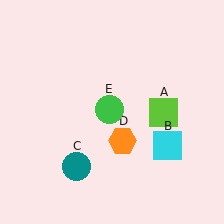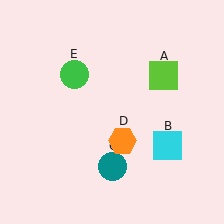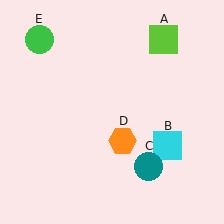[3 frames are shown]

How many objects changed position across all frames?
3 objects changed position: lime square (object A), teal circle (object C), green circle (object E).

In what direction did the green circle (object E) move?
The green circle (object E) moved up and to the left.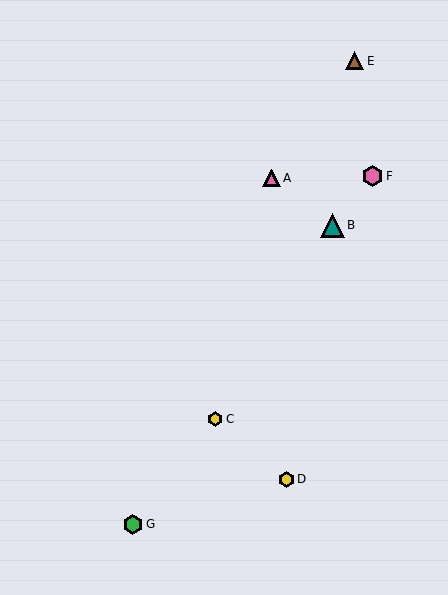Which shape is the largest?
The teal triangle (labeled B) is the largest.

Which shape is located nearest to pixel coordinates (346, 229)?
The teal triangle (labeled B) at (332, 225) is nearest to that location.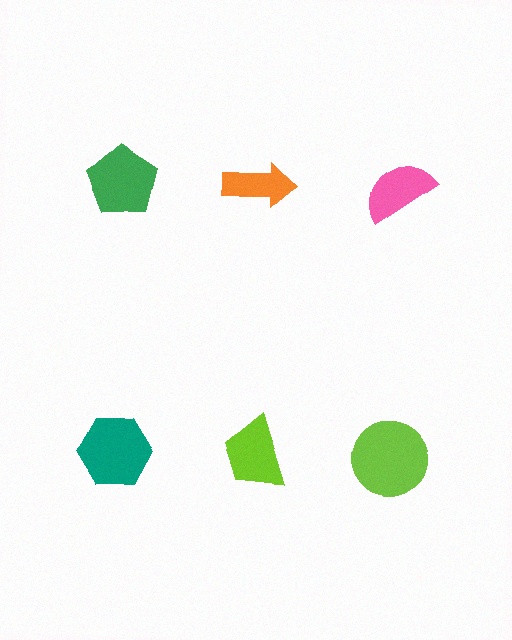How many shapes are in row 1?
3 shapes.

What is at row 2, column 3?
A lime circle.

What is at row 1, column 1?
A green pentagon.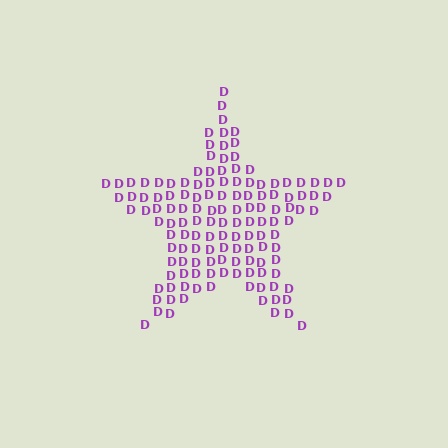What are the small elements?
The small elements are letter D's.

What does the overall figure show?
The overall figure shows a star.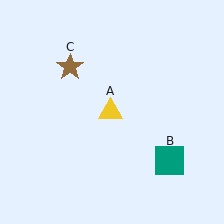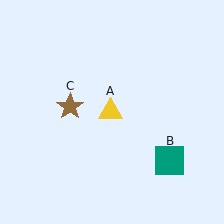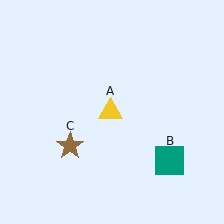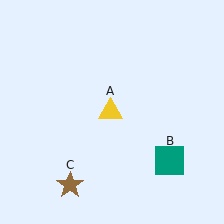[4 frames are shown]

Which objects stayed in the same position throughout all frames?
Yellow triangle (object A) and teal square (object B) remained stationary.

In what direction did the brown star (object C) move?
The brown star (object C) moved down.